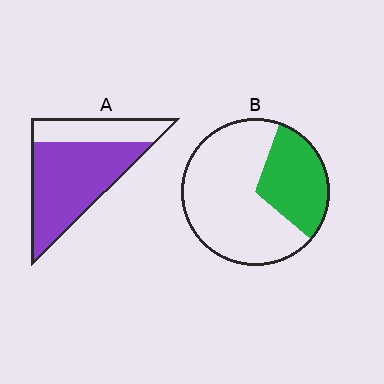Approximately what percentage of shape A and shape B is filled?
A is approximately 70% and B is approximately 30%.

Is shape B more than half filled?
No.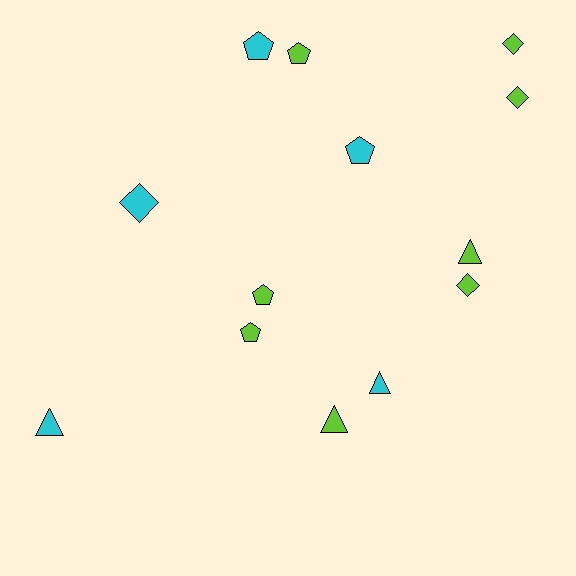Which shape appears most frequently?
Pentagon, with 5 objects.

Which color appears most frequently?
Lime, with 8 objects.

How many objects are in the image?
There are 13 objects.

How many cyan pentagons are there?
There are 2 cyan pentagons.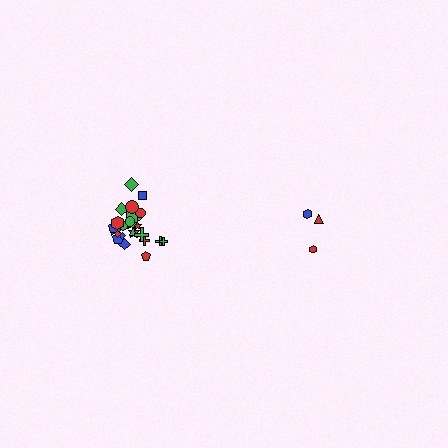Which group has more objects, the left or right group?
The left group.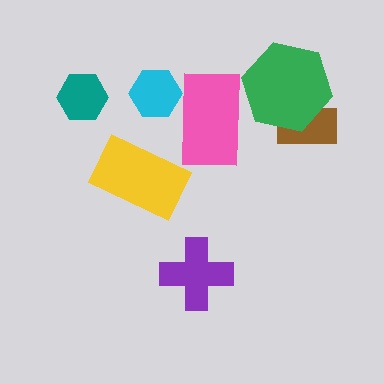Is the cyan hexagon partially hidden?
Yes, it is partially covered by another shape.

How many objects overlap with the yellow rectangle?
0 objects overlap with the yellow rectangle.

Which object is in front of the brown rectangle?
The green hexagon is in front of the brown rectangle.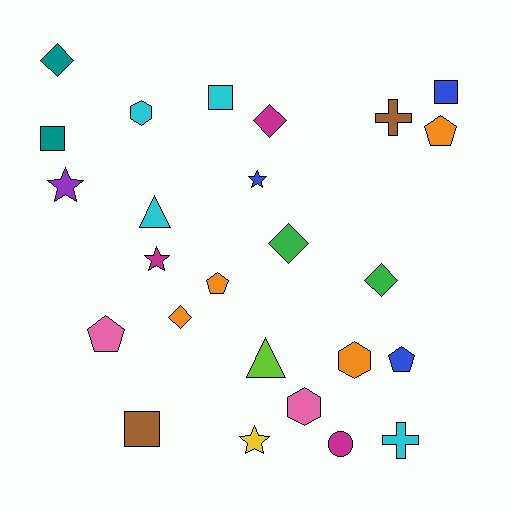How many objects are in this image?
There are 25 objects.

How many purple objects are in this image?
There is 1 purple object.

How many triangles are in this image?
There are 2 triangles.